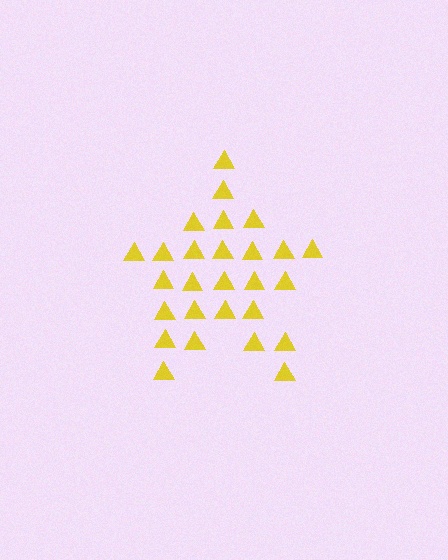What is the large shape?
The large shape is a star.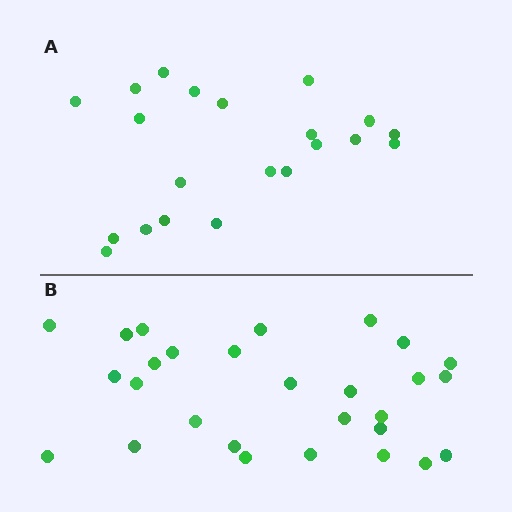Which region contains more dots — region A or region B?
Region B (the bottom region) has more dots.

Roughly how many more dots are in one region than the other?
Region B has roughly 8 or so more dots than region A.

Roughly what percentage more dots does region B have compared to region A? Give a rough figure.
About 35% more.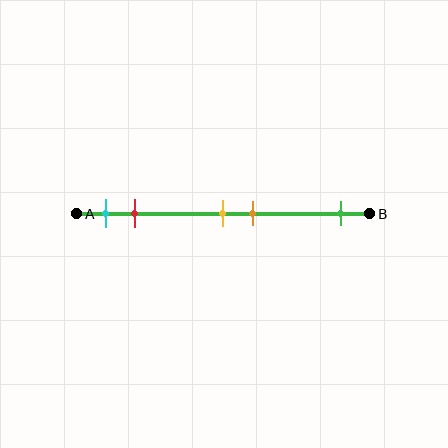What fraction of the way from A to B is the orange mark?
The orange mark is approximately 60% (0.6) of the way from A to B.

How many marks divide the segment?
There are 5 marks dividing the segment.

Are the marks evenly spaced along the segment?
No, the marks are not evenly spaced.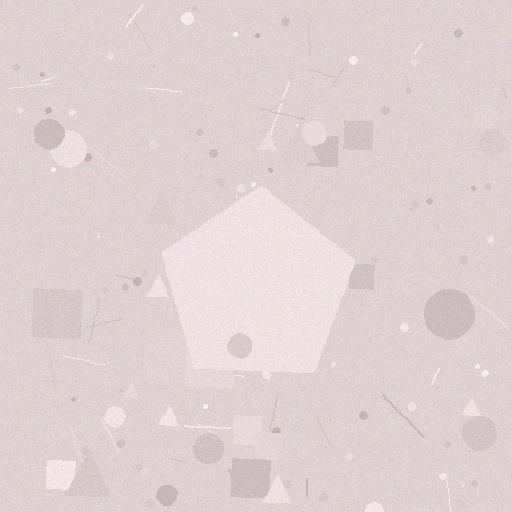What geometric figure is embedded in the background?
A pentagon is embedded in the background.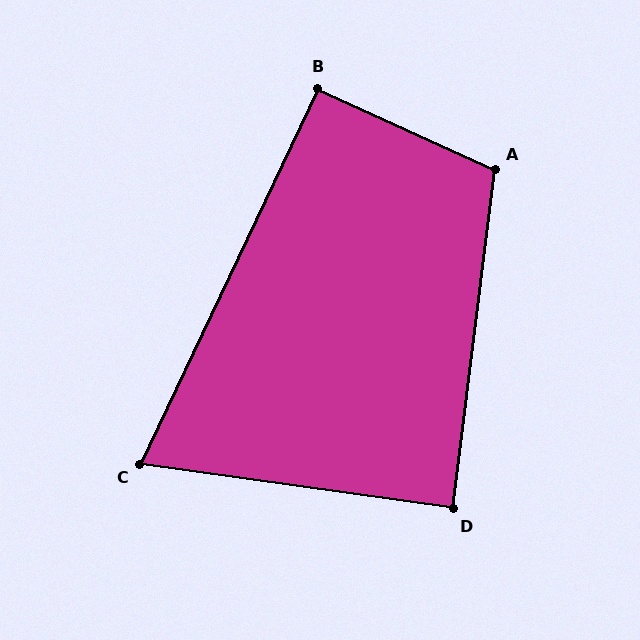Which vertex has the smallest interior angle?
C, at approximately 73 degrees.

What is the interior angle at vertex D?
Approximately 89 degrees (approximately right).